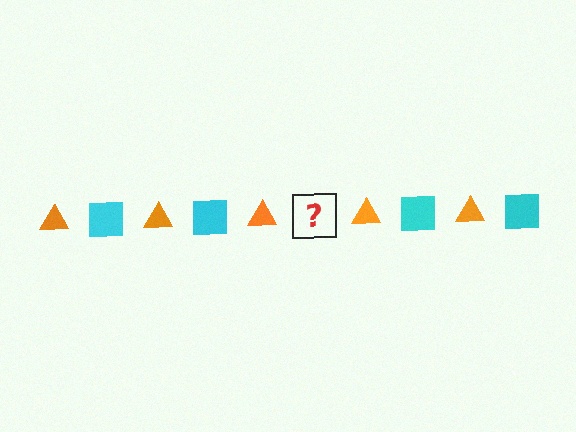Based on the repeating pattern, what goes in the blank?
The blank should be a cyan square.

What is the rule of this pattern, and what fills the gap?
The rule is that the pattern alternates between orange triangle and cyan square. The gap should be filled with a cyan square.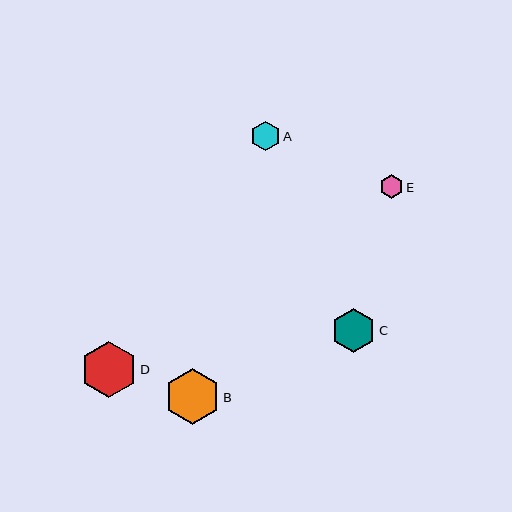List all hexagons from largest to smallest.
From largest to smallest: D, B, C, A, E.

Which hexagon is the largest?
Hexagon D is the largest with a size of approximately 56 pixels.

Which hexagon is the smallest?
Hexagon E is the smallest with a size of approximately 24 pixels.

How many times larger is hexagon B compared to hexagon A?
Hexagon B is approximately 1.9 times the size of hexagon A.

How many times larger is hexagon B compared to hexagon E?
Hexagon B is approximately 2.3 times the size of hexagon E.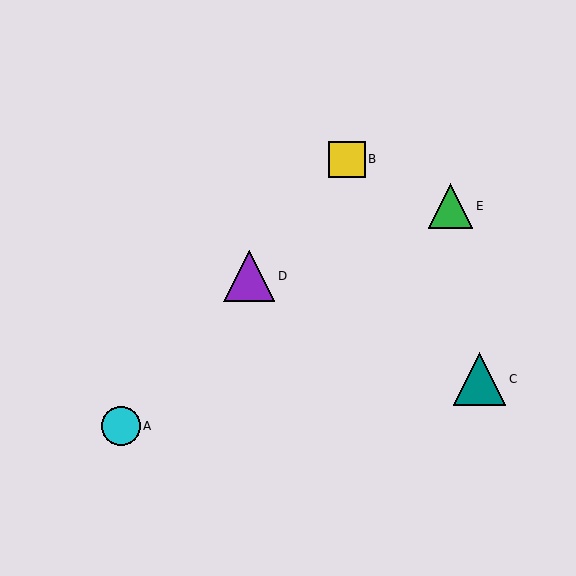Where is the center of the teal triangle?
The center of the teal triangle is at (480, 379).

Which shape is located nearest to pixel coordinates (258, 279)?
The purple triangle (labeled D) at (249, 276) is nearest to that location.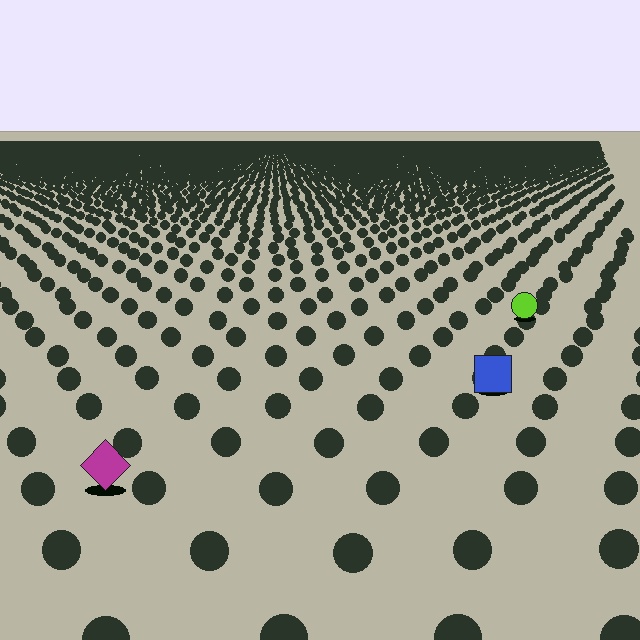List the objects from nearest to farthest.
From nearest to farthest: the magenta diamond, the blue square, the lime circle.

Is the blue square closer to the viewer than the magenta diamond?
No. The magenta diamond is closer — you can tell from the texture gradient: the ground texture is coarser near it.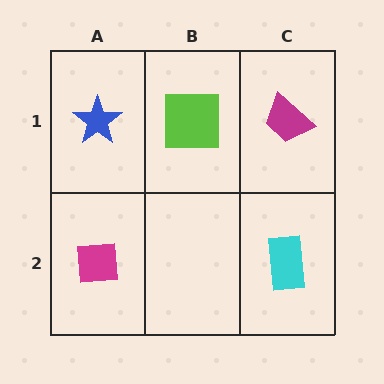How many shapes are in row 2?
2 shapes.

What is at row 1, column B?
A lime square.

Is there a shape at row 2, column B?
No, that cell is empty.